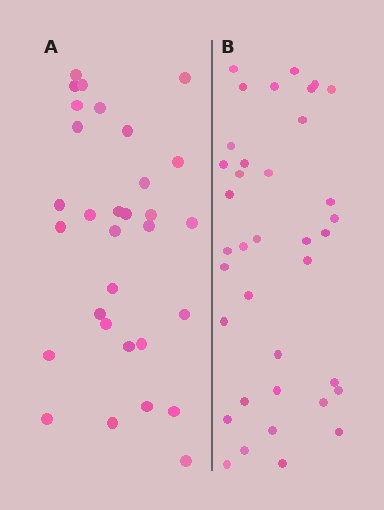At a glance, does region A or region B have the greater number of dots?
Region B (the right region) has more dots.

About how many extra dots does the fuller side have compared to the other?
Region B has about 6 more dots than region A.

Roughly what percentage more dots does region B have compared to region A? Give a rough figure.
About 20% more.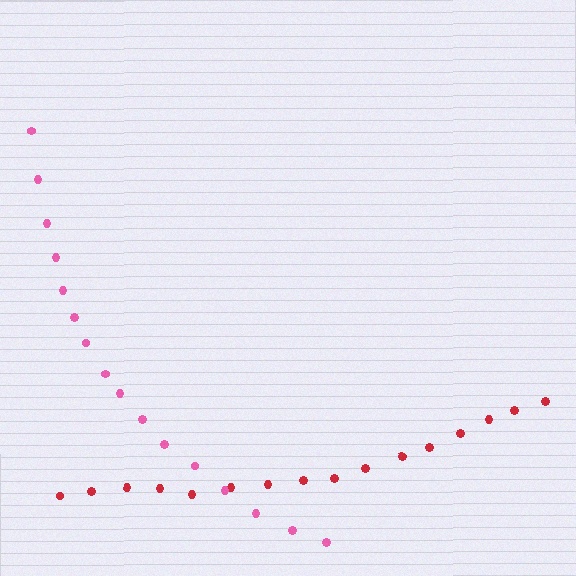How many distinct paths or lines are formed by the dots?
There are 2 distinct paths.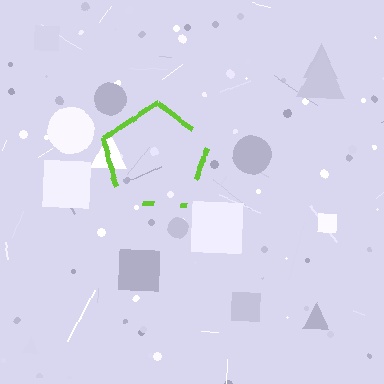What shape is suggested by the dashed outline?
The dashed outline suggests a pentagon.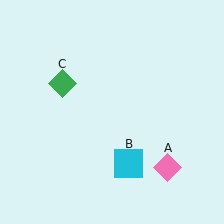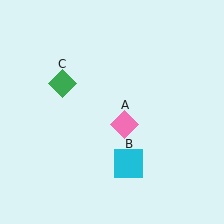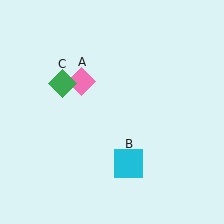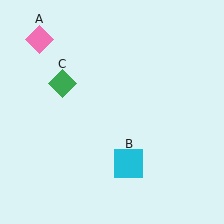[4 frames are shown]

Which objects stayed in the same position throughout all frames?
Cyan square (object B) and green diamond (object C) remained stationary.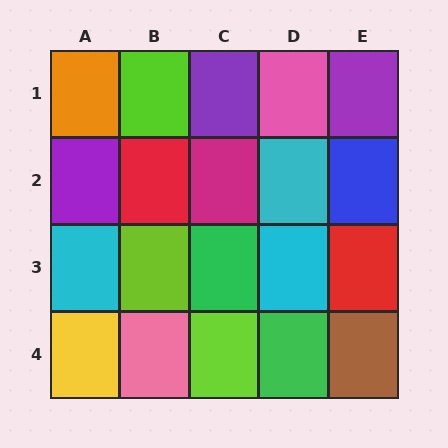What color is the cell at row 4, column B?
Pink.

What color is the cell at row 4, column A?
Yellow.